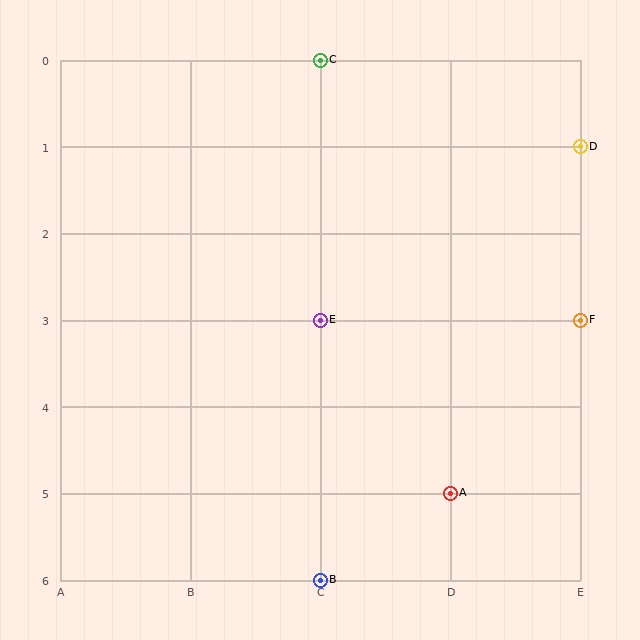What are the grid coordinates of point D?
Point D is at grid coordinates (E, 1).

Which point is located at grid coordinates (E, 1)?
Point D is at (E, 1).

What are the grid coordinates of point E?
Point E is at grid coordinates (C, 3).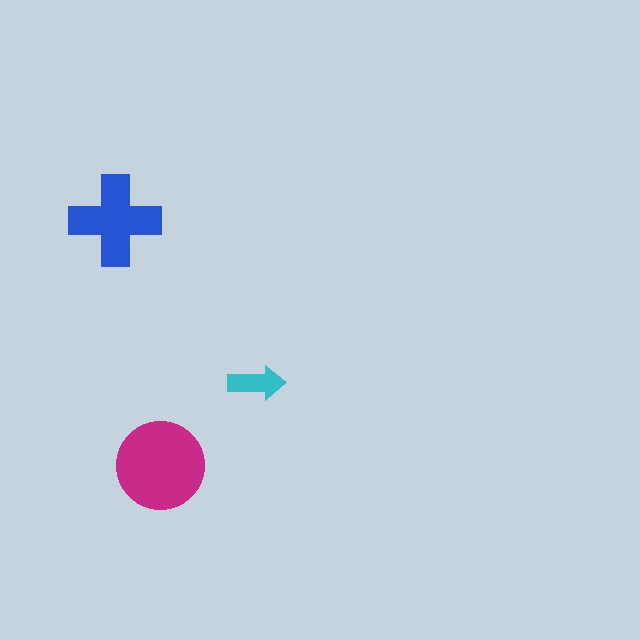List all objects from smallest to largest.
The cyan arrow, the blue cross, the magenta circle.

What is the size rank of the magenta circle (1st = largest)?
1st.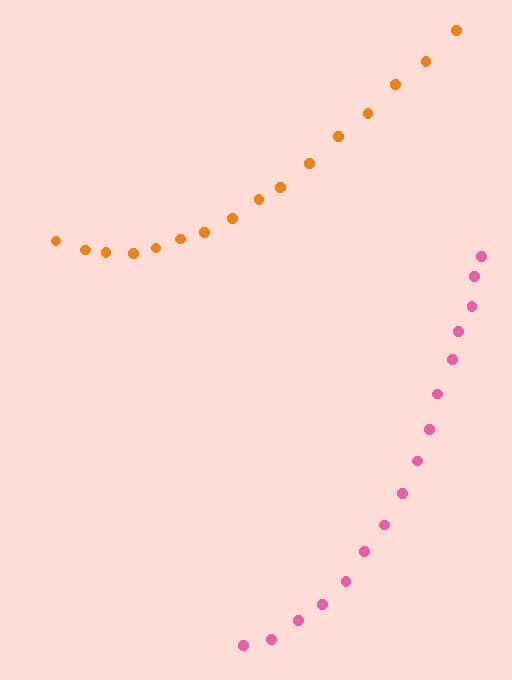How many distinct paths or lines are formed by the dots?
There are 2 distinct paths.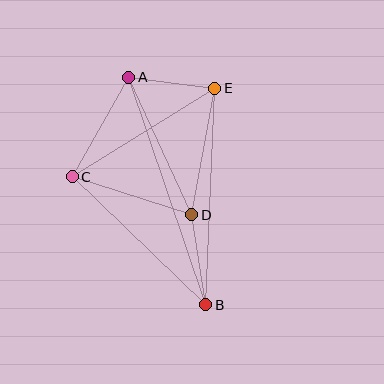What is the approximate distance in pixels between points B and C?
The distance between B and C is approximately 185 pixels.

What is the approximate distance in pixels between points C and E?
The distance between C and E is approximately 168 pixels.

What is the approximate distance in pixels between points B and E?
The distance between B and E is approximately 216 pixels.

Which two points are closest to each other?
Points A and E are closest to each other.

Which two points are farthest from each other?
Points A and B are farthest from each other.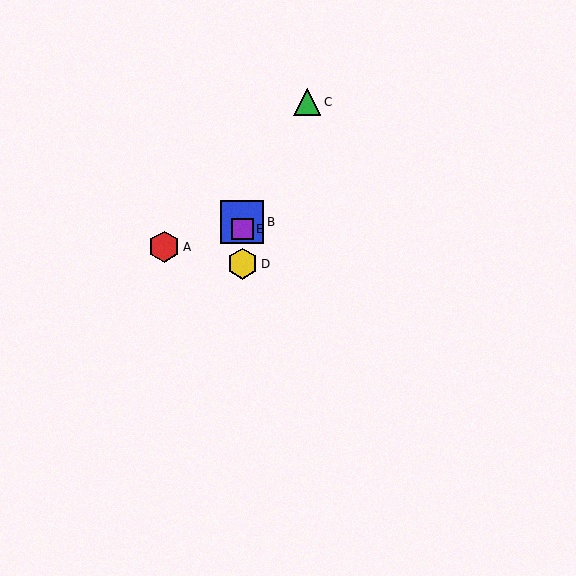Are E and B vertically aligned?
Yes, both are at x≈242.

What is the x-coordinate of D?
Object D is at x≈242.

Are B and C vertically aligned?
No, B is at x≈242 and C is at x≈307.